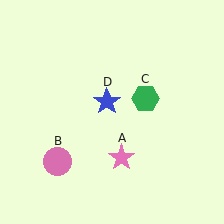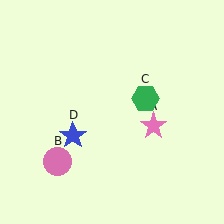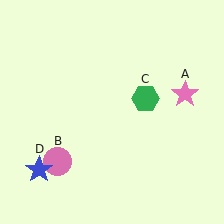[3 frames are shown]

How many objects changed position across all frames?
2 objects changed position: pink star (object A), blue star (object D).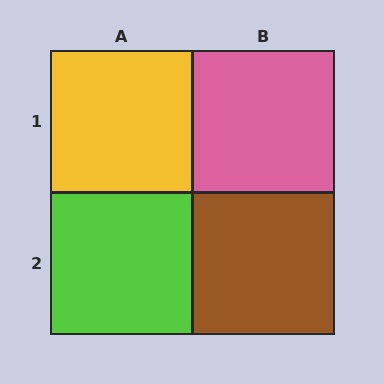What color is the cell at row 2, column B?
Brown.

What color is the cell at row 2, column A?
Lime.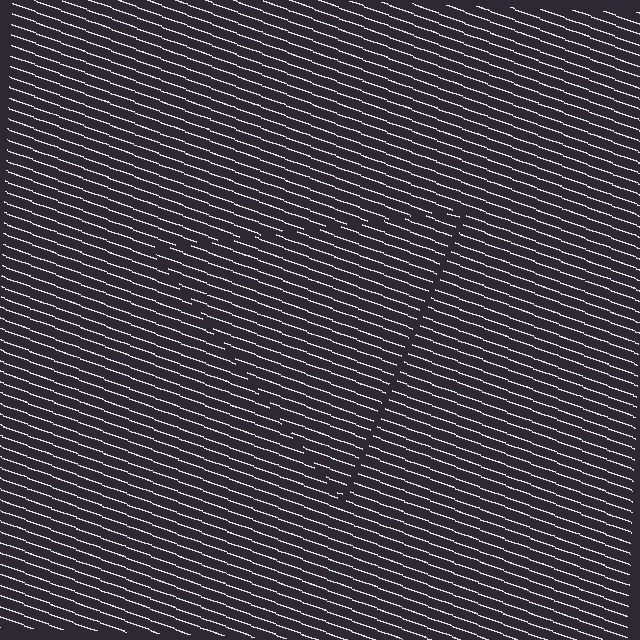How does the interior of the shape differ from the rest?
The interior of the shape contains the same grating, shifted by half a period — the contour is defined by the phase discontinuity where line-ends from the inner and outer gratings abut.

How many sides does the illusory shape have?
3 sides — the line-ends trace a triangle.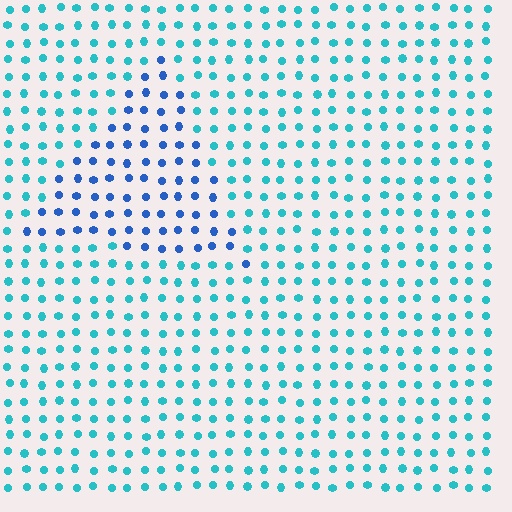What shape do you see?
I see a triangle.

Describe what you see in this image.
The image is filled with small cyan elements in a uniform arrangement. A triangle-shaped region is visible where the elements are tinted to a slightly different hue, forming a subtle color boundary.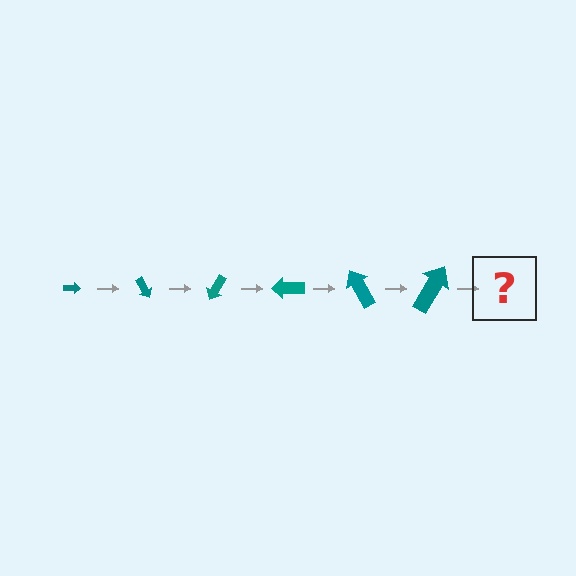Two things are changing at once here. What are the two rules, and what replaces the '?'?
The two rules are that the arrow grows larger each step and it rotates 60 degrees each step. The '?' should be an arrow, larger than the previous one and rotated 360 degrees from the start.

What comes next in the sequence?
The next element should be an arrow, larger than the previous one and rotated 360 degrees from the start.